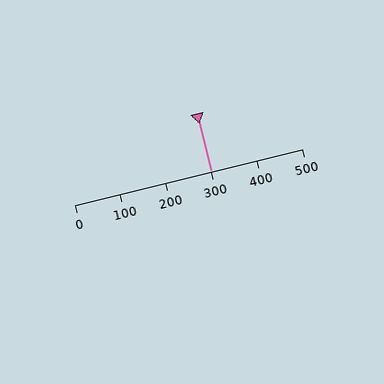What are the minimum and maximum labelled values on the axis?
The axis runs from 0 to 500.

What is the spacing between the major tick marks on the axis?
The major ticks are spaced 100 apart.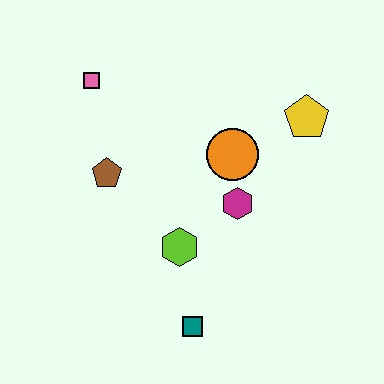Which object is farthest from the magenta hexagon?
The pink square is farthest from the magenta hexagon.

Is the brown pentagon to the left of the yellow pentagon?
Yes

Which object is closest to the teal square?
The lime hexagon is closest to the teal square.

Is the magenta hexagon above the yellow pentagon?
No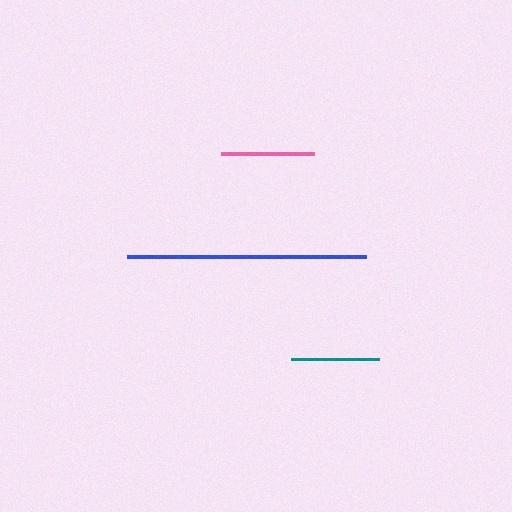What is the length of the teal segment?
The teal segment is approximately 88 pixels long.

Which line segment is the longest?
The blue line is the longest at approximately 239 pixels.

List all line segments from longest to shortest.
From longest to shortest: blue, pink, teal.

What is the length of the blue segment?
The blue segment is approximately 239 pixels long.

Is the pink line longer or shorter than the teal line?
The pink line is longer than the teal line.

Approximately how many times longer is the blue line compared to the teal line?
The blue line is approximately 2.7 times the length of the teal line.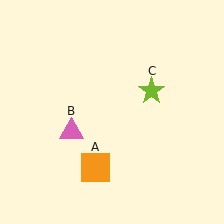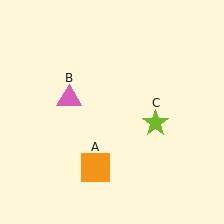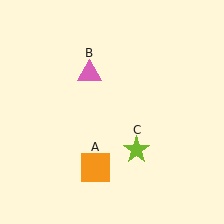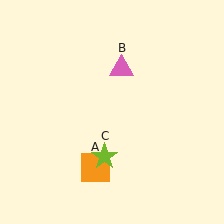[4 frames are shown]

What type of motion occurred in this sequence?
The pink triangle (object B), lime star (object C) rotated clockwise around the center of the scene.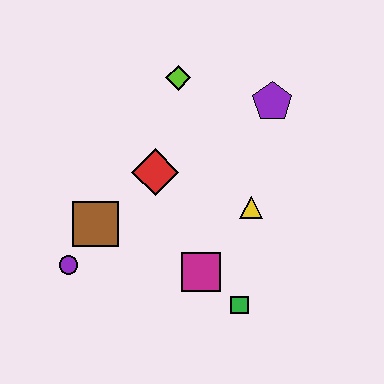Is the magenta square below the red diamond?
Yes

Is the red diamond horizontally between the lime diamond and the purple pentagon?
No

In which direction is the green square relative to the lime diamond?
The green square is below the lime diamond.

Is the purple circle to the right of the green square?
No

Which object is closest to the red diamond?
The brown square is closest to the red diamond.